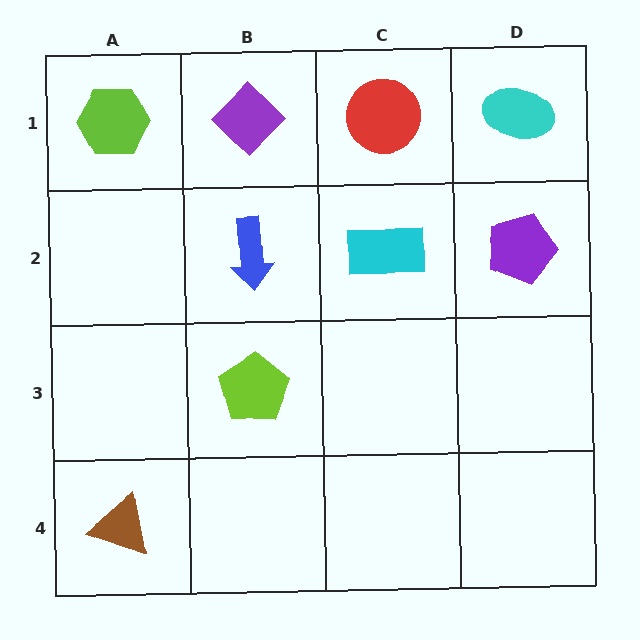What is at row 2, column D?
A purple pentagon.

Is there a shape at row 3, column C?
No, that cell is empty.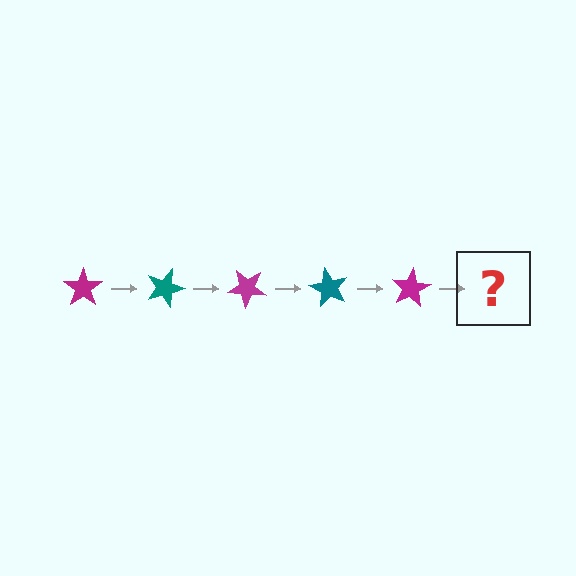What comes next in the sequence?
The next element should be a teal star, rotated 100 degrees from the start.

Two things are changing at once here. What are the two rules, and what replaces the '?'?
The two rules are that it rotates 20 degrees each step and the color cycles through magenta and teal. The '?' should be a teal star, rotated 100 degrees from the start.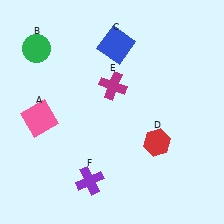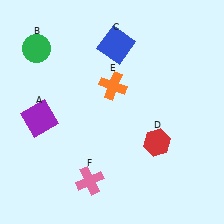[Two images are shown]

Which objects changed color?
A changed from pink to purple. E changed from magenta to orange. F changed from purple to pink.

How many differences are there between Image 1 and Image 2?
There are 3 differences between the two images.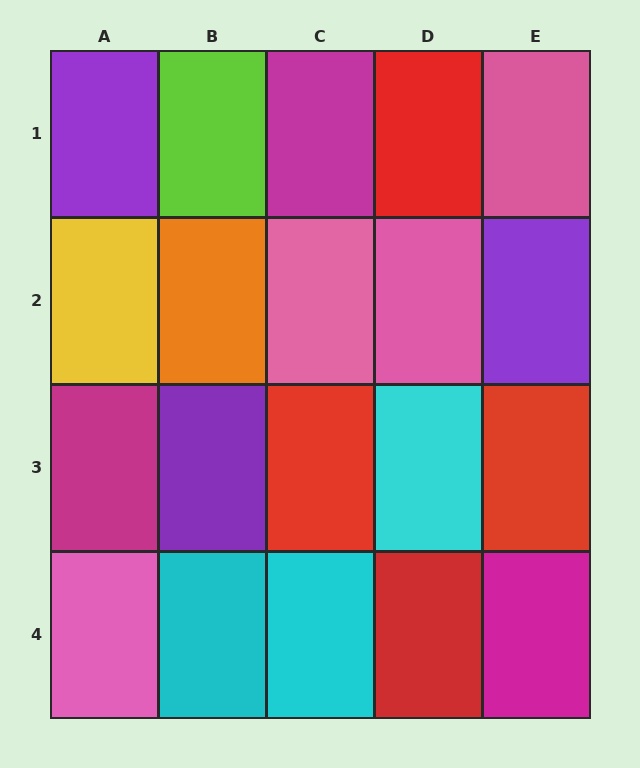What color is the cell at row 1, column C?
Magenta.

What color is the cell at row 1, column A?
Purple.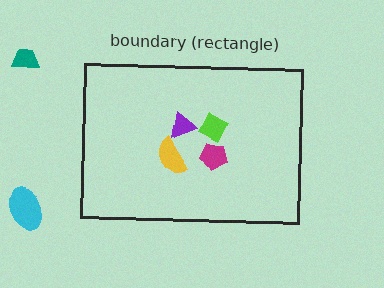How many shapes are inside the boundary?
4 inside, 2 outside.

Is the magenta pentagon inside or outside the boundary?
Inside.